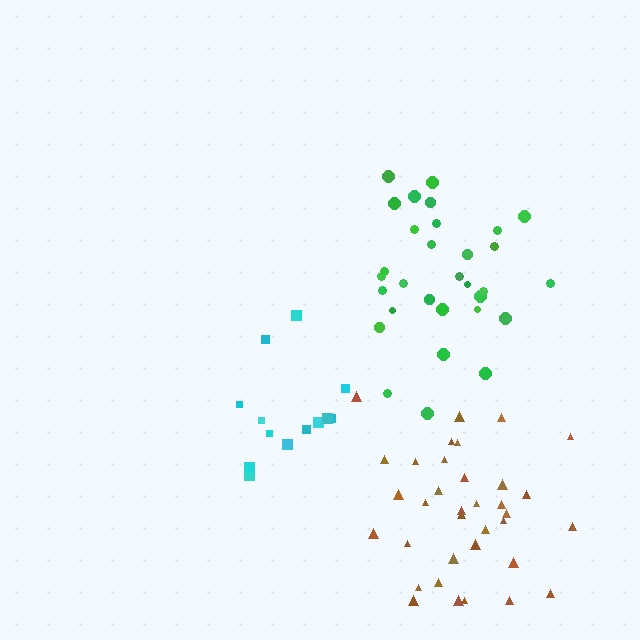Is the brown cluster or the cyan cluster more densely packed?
Brown.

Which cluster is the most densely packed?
Green.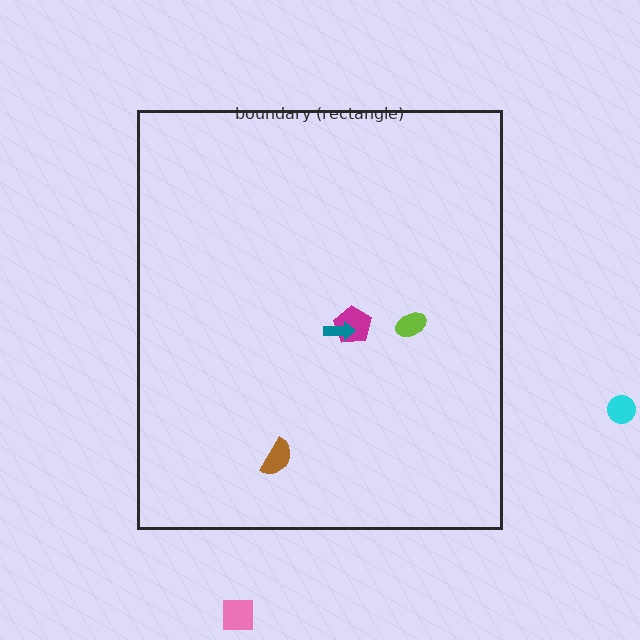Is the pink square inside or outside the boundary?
Outside.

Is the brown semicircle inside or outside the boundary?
Inside.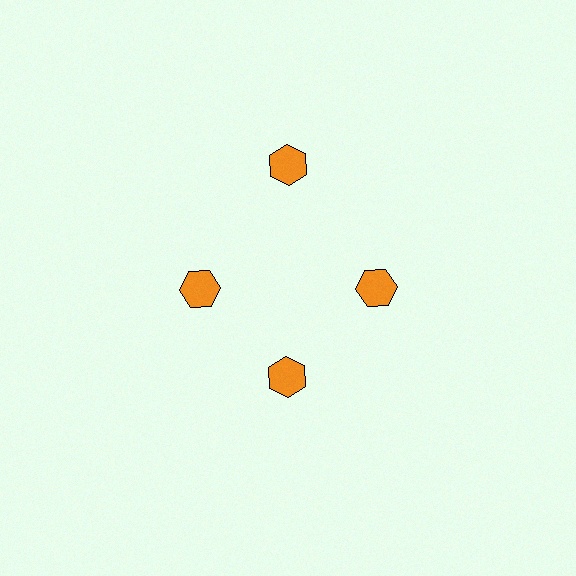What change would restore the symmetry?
The symmetry would be restored by moving it inward, back onto the ring so that all 4 hexagons sit at equal angles and equal distance from the center.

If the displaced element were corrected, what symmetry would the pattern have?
It would have 4-fold rotational symmetry — the pattern would map onto itself every 90 degrees.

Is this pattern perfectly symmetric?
No. The 4 orange hexagons are arranged in a ring, but one element near the 12 o'clock position is pushed outward from the center, breaking the 4-fold rotational symmetry.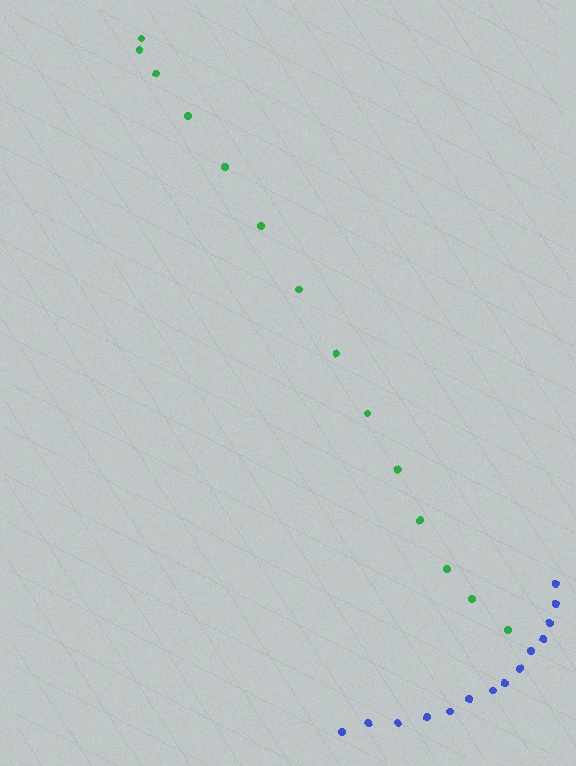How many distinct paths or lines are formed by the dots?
There are 2 distinct paths.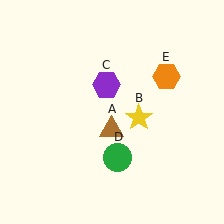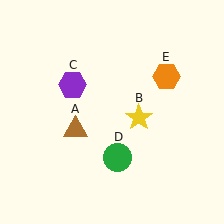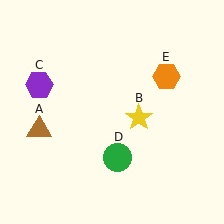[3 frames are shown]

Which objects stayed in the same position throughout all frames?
Yellow star (object B) and green circle (object D) and orange hexagon (object E) remained stationary.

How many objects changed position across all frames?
2 objects changed position: brown triangle (object A), purple hexagon (object C).